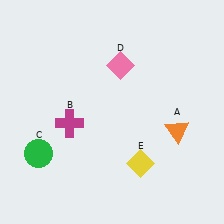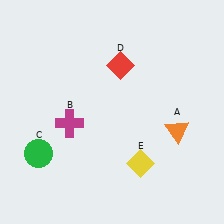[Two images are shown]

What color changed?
The diamond (D) changed from pink in Image 1 to red in Image 2.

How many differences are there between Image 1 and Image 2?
There is 1 difference between the two images.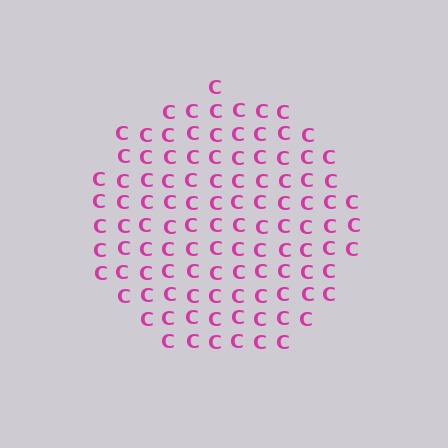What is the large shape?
The large shape is a circle.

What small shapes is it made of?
It is made of small letter C's.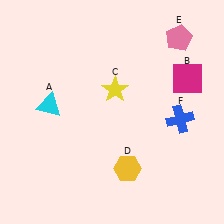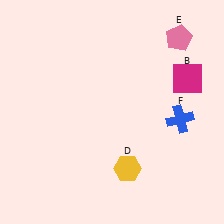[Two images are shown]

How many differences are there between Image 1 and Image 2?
There are 2 differences between the two images.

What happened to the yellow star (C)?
The yellow star (C) was removed in Image 2. It was in the top-right area of Image 1.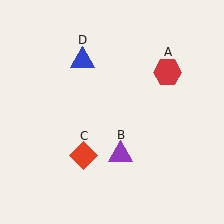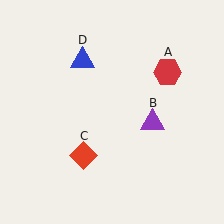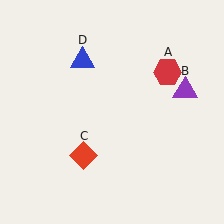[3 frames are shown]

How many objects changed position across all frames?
1 object changed position: purple triangle (object B).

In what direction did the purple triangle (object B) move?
The purple triangle (object B) moved up and to the right.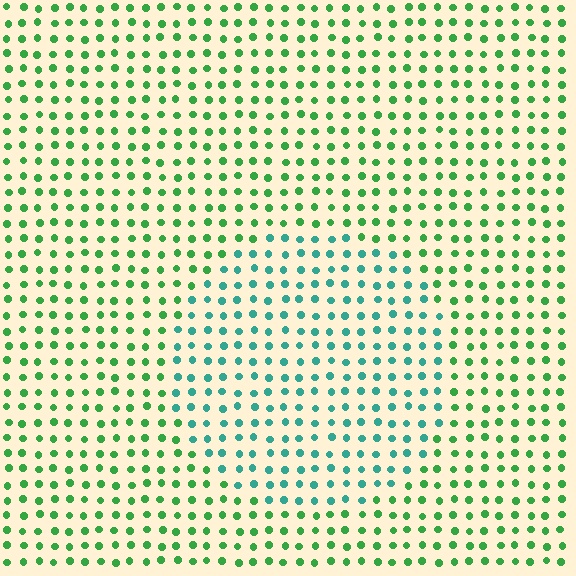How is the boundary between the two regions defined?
The boundary is defined purely by a slight shift in hue (about 42 degrees). Spacing, size, and orientation are identical on both sides.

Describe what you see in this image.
The image is filled with small green elements in a uniform arrangement. A circle-shaped region is visible where the elements are tinted to a slightly different hue, forming a subtle color boundary.